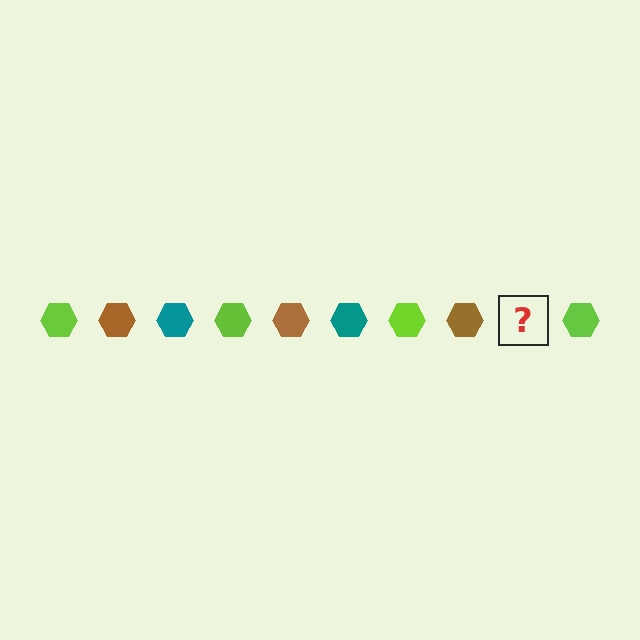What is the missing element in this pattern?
The missing element is a teal hexagon.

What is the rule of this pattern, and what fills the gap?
The rule is that the pattern cycles through lime, brown, teal hexagons. The gap should be filled with a teal hexagon.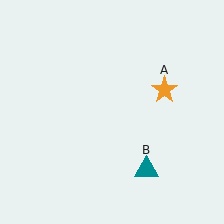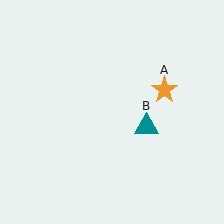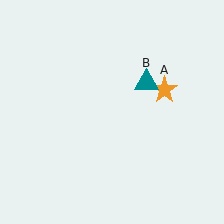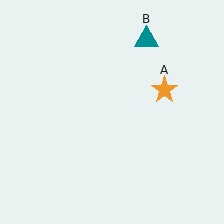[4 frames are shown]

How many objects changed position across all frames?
1 object changed position: teal triangle (object B).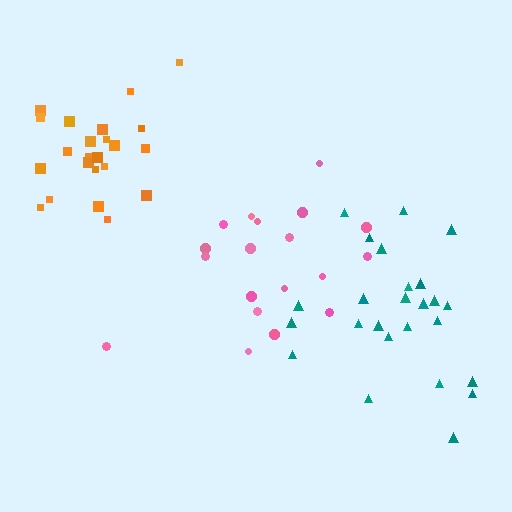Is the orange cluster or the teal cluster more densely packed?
Teal.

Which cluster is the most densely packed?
Teal.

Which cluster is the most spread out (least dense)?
Pink.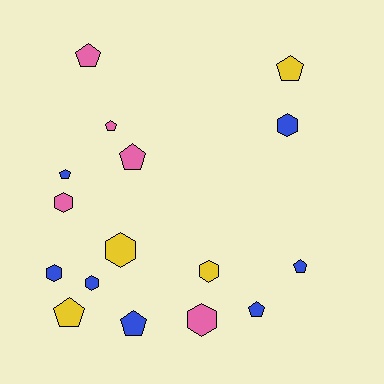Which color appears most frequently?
Blue, with 7 objects.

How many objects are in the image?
There are 16 objects.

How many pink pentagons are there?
There are 3 pink pentagons.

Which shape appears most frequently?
Pentagon, with 9 objects.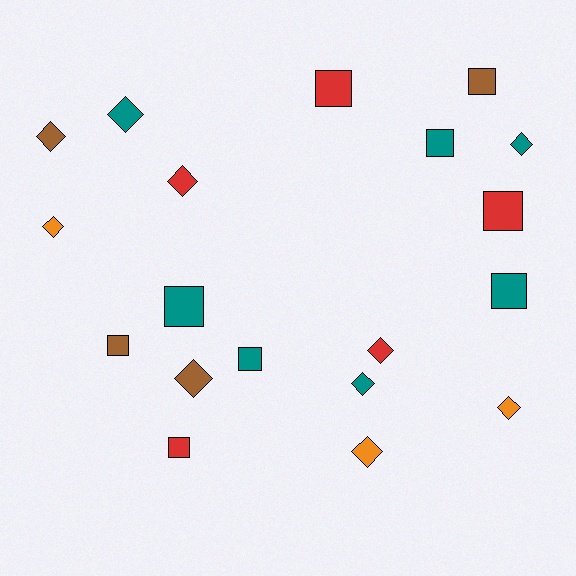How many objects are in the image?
There are 19 objects.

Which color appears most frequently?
Teal, with 7 objects.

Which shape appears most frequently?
Diamond, with 10 objects.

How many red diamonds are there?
There are 2 red diamonds.